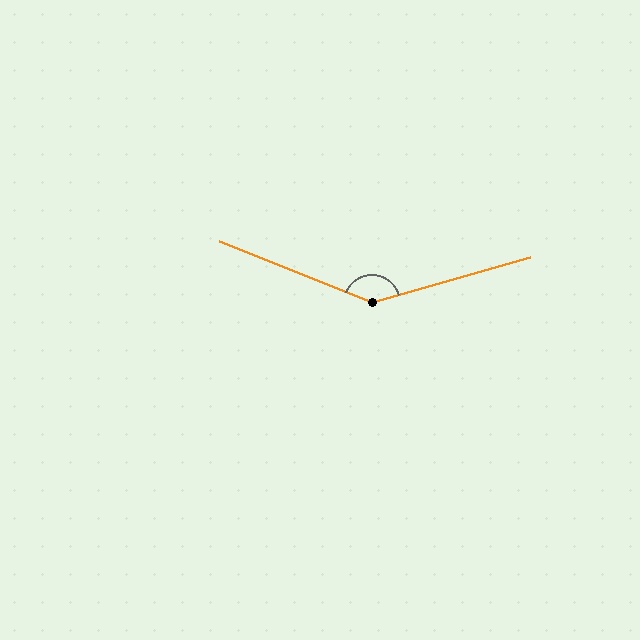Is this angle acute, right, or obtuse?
It is obtuse.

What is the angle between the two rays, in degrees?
Approximately 143 degrees.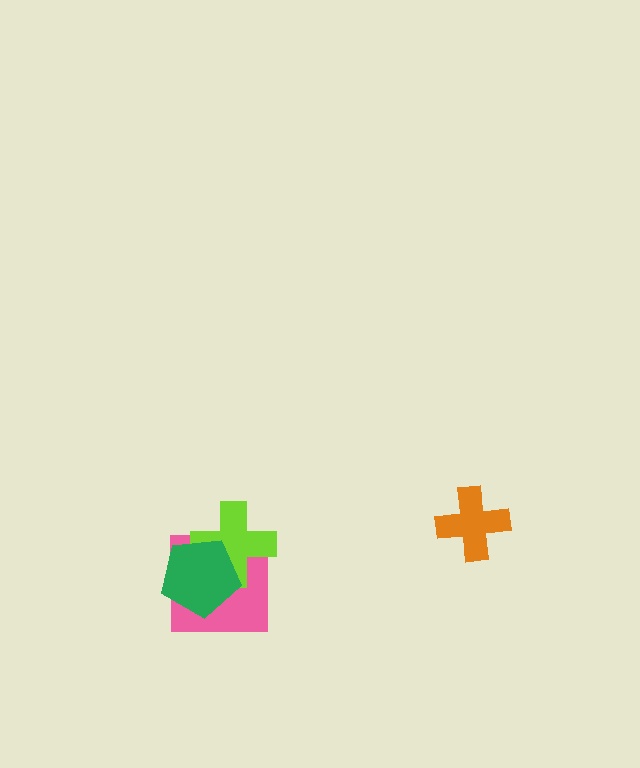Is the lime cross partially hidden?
Yes, it is partially covered by another shape.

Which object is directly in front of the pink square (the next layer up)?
The lime cross is directly in front of the pink square.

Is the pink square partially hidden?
Yes, it is partially covered by another shape.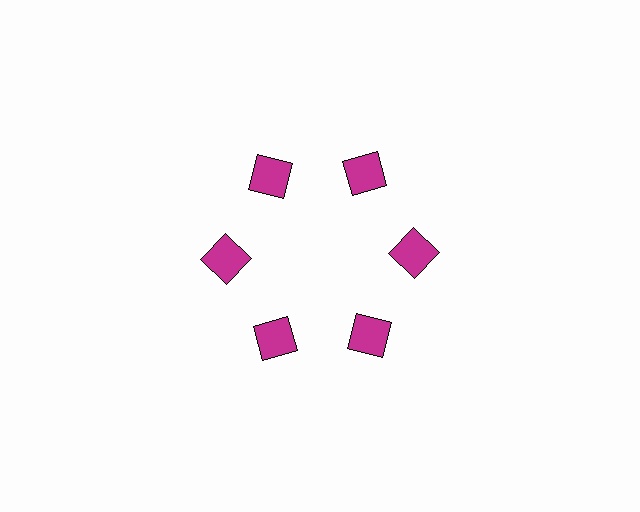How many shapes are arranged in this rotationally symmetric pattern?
There are 6 shapes, arranged in 6 groups of 1.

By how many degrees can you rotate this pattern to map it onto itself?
The pattern maps onto itself every 60 degrees of rotation.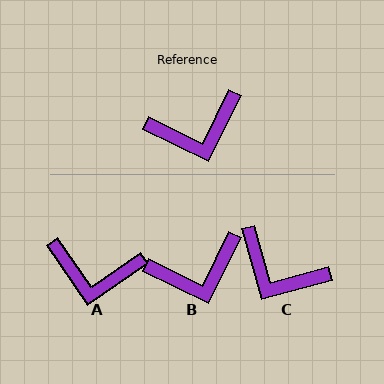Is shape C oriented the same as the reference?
No, it is off by about 48 degrees.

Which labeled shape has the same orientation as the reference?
B.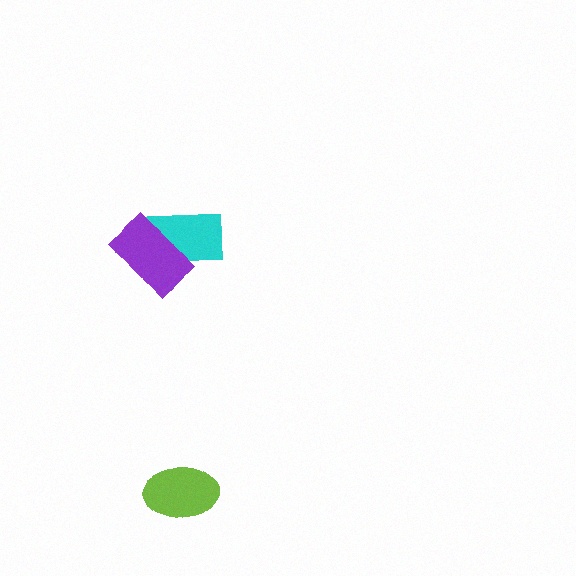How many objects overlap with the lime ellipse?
0 objects overlap with the lime ellipse.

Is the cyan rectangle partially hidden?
Yes, it is partially covered by another shape.